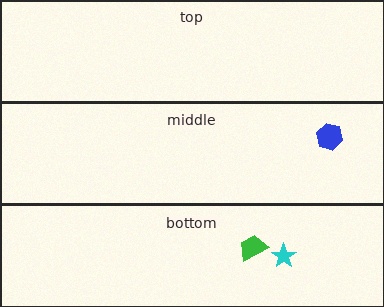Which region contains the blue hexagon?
The middle region.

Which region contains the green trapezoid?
The bottom region.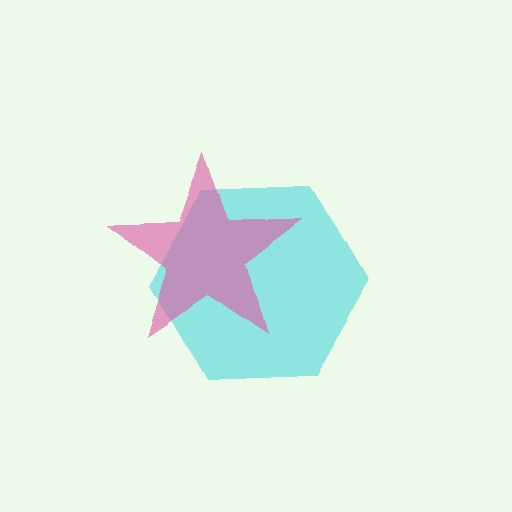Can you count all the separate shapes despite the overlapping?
Yes, there are 2 separate shapes.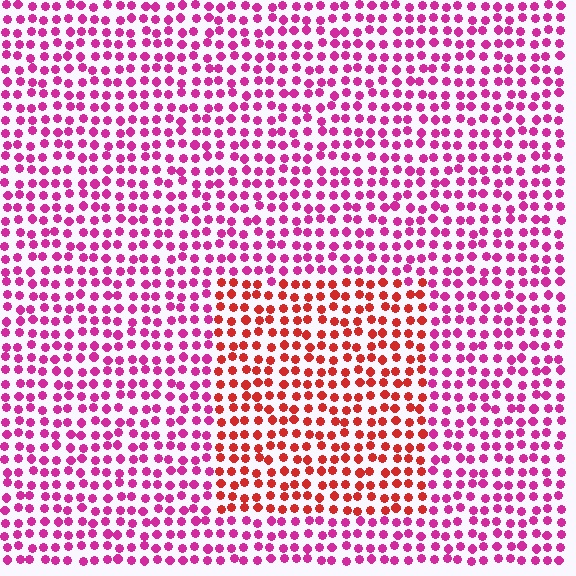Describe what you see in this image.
The image is filled with small magenta elements in a uniform arrangement. A rectangle-shaped region is visible where the elements are tinted to a slightly different hue, forming a subtle color boundary.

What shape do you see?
I see a rectangle.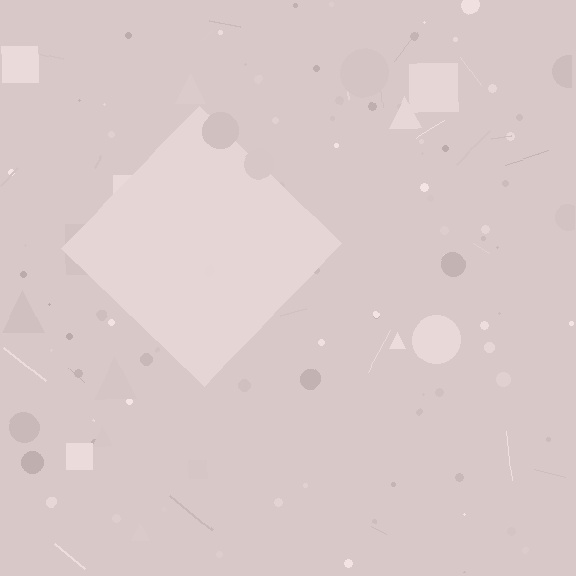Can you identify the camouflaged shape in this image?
The camouflaged shape is a diamond.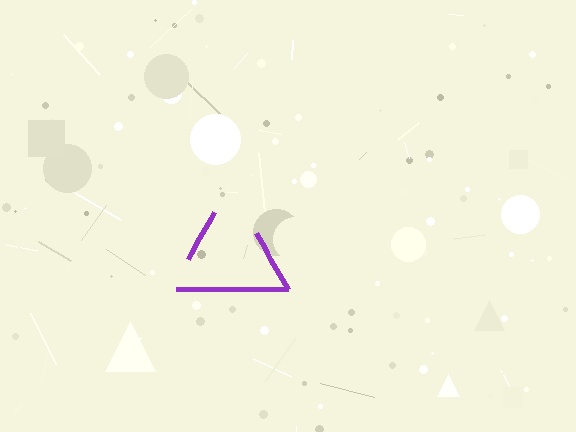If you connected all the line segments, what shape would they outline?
They would outline a triangle.